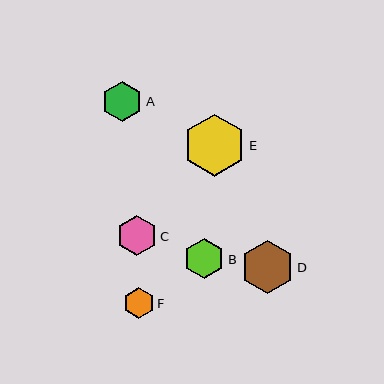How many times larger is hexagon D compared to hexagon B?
Hexagon D is approximately 1.3 times the size of hexagon B.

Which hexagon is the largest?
Hexagon E is the largest with a size of approximately 62 pixels.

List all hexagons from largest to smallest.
From largest to smallest: E, D, A, B, C, F.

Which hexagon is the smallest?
Hexagon F is the smallest with a size of approximately 31 pixels.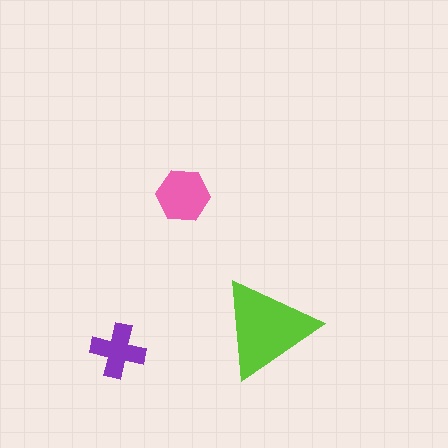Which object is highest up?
The pink hexagon is topmost.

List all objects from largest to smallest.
The lime triangle, the pink hexagon, the purple cross.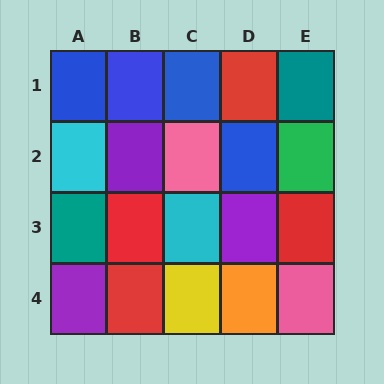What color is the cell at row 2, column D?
Blue.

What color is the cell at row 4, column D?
Orange.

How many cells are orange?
1 cell is orange.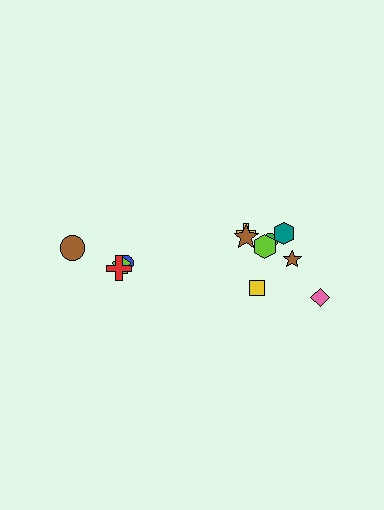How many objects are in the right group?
There are 8 objects.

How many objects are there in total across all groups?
There are 12 objects.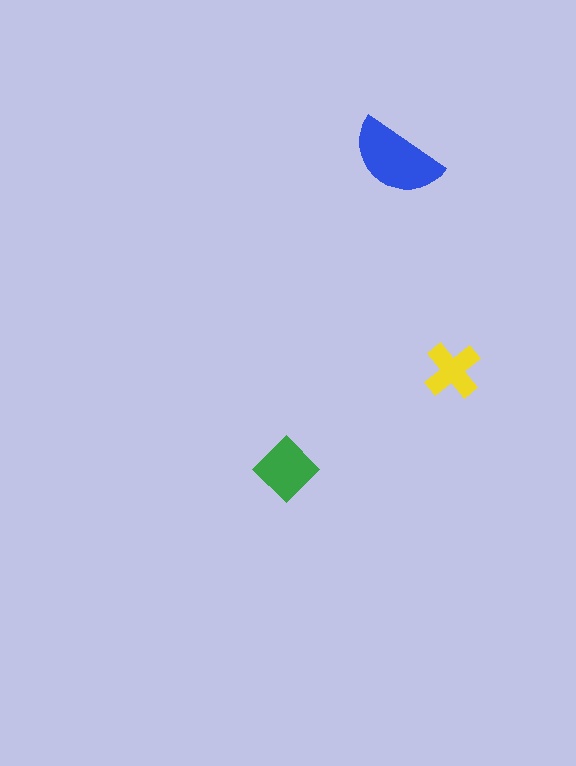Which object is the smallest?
The yellow cross.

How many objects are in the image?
There are 3 objects in the image.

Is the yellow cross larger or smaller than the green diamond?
Smaller.